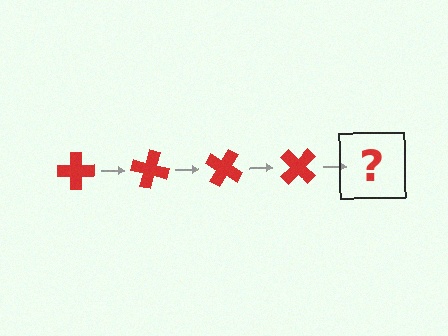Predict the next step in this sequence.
The next step is a red cross rotated 60 degrees.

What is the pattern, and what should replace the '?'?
The pattern is that the cross rotates 15 degrees each step. The '?' should be a red cross rotated 60 degrees.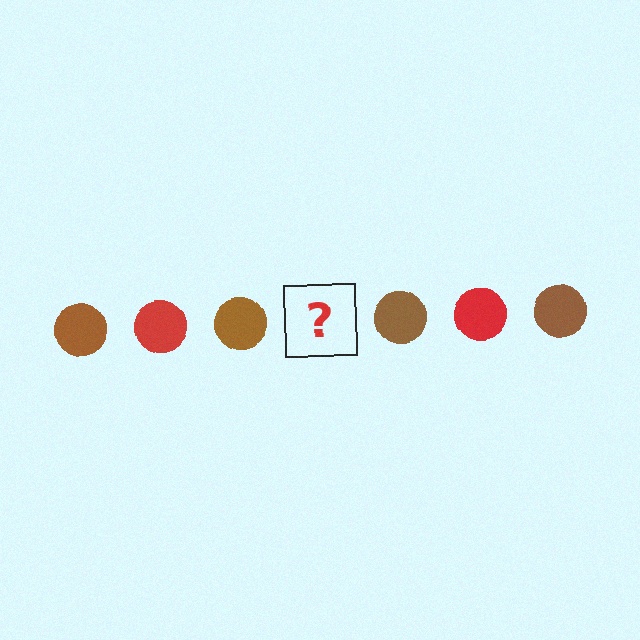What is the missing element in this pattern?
The missing element is a red circle.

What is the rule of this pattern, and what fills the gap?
The rule is that the pattern cycles through brown, red circles. The gap should be filled with a red circle.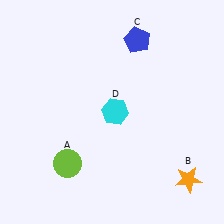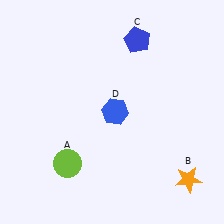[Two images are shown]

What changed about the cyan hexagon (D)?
In Image 1, D is cyan. In Image 2, it changed to blue.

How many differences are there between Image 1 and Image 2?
There is 1 difference between the two images.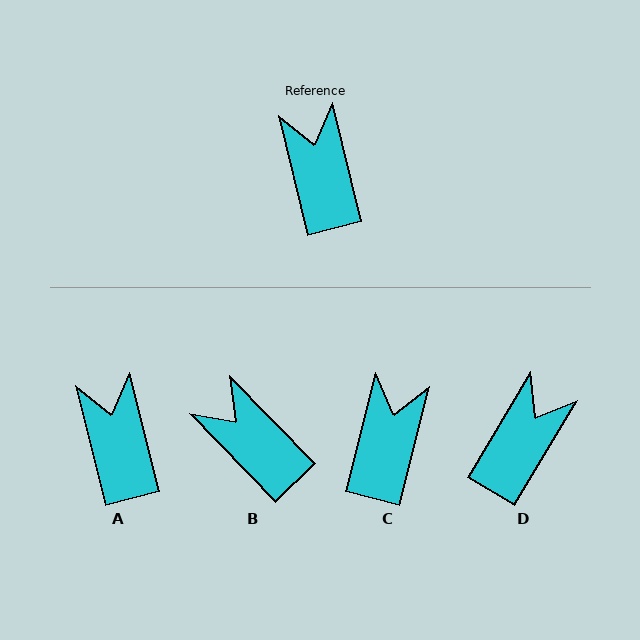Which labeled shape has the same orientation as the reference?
A.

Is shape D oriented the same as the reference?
No, it is off by about 45 degrees.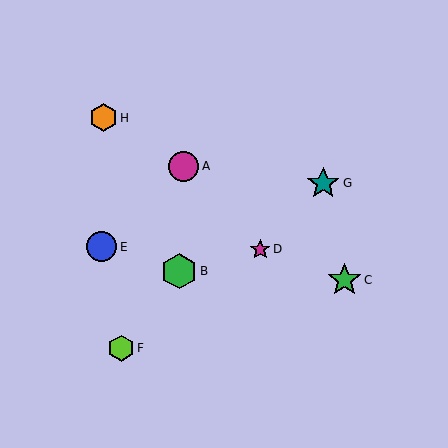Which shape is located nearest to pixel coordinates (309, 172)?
The teal star (labeled G) at (323, 183) is nearest to that location.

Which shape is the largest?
The green hexagon (labeled B) is the largest.